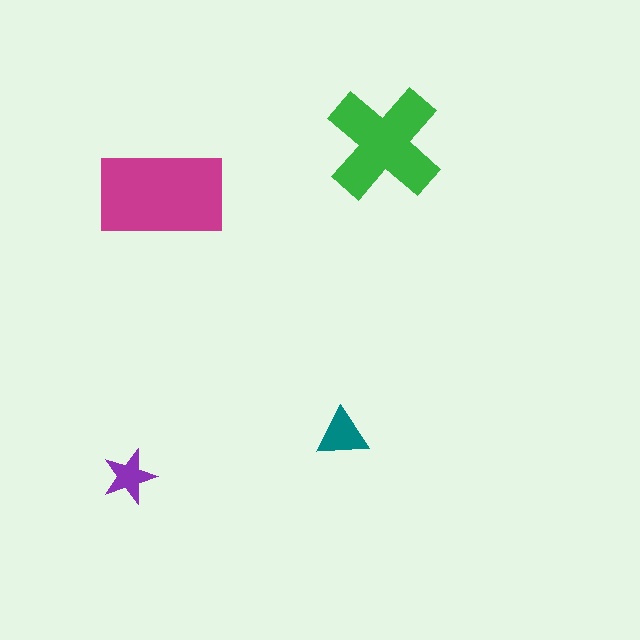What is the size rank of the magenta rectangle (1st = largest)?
1st.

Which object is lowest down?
The purple star is bottommost.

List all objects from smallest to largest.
The purple star, the teal triangle, the green cross, the magenta rectangle.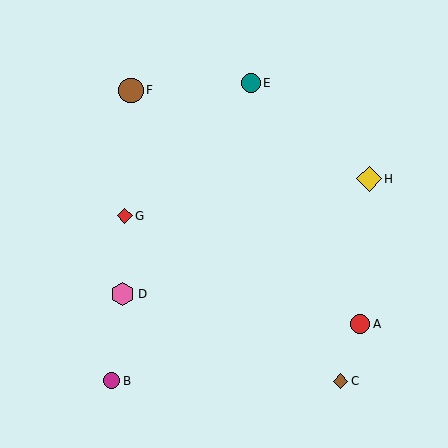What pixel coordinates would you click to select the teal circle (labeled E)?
Click at (251, 83) to select the teal circle E.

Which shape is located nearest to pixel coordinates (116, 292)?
The pink hexagon (labeled D) at (123, 294) is nearest to that location.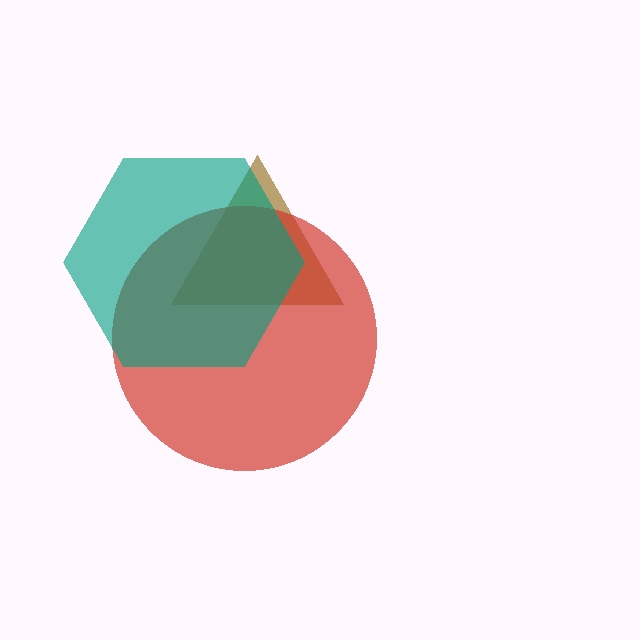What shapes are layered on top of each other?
The layered shapes are: a brown triangle, a red circle, a teal hexagon.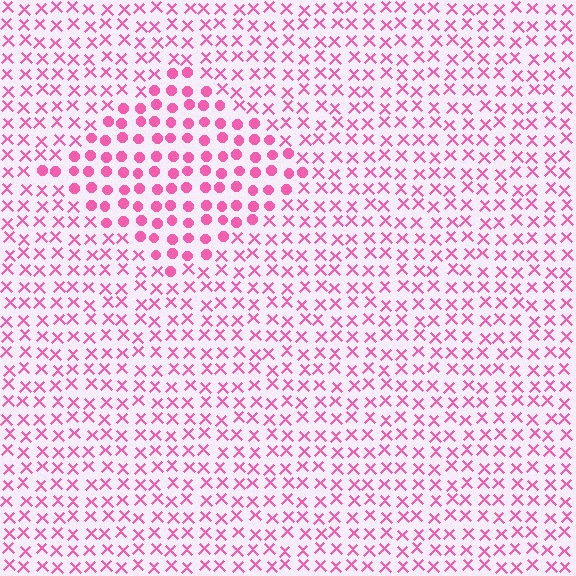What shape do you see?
I see a diamond.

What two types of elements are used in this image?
The image uses circles inside the diamond region and X marks outside it.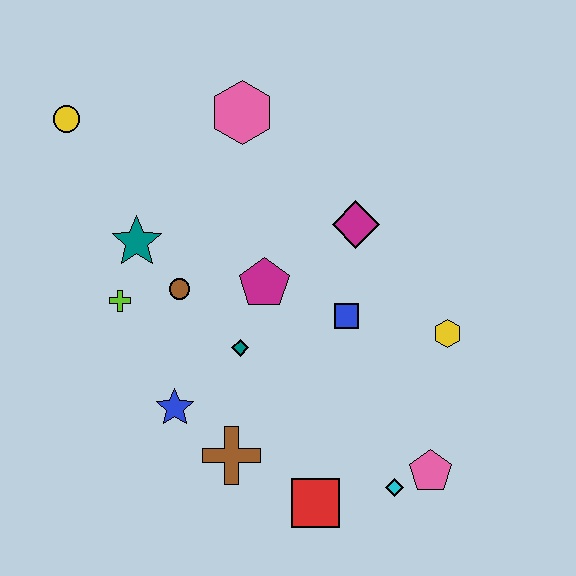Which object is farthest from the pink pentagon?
The yellow circle is farthest from the pink pentagon.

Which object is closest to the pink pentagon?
The cyan diamond is closest to the pink pentagon.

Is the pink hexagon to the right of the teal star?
Yes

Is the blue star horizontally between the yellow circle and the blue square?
Yes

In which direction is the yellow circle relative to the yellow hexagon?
The yellow circle is to the left of the yellow hexagon.